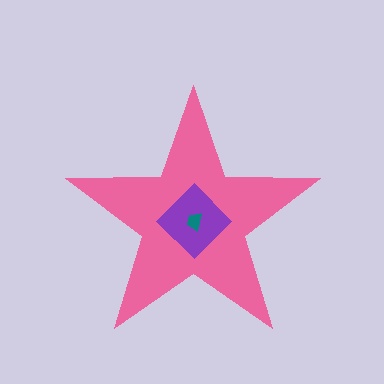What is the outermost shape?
The pink star.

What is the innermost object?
The teal trapezoid.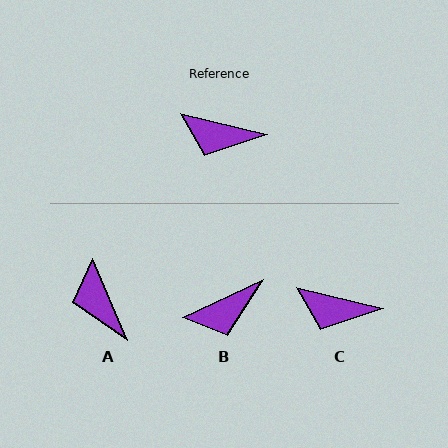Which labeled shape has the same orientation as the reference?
C.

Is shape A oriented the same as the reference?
No, it is off by about 53 degrees.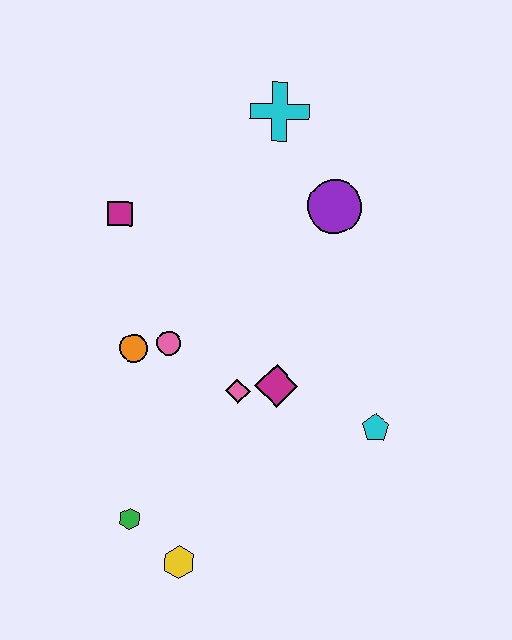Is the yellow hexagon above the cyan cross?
No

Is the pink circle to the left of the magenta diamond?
Yes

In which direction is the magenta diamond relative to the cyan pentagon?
The magenta diamond is to the left of the cyan pentagon.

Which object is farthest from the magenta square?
The yellow hexagon is farthest from the magenta square.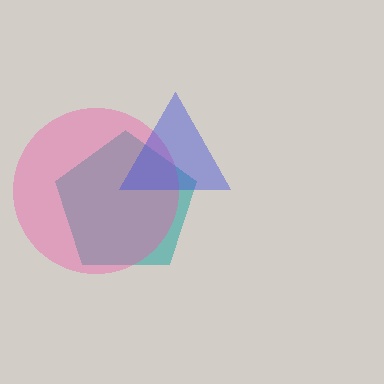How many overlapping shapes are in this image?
There are 3 overlapping shapes in the image.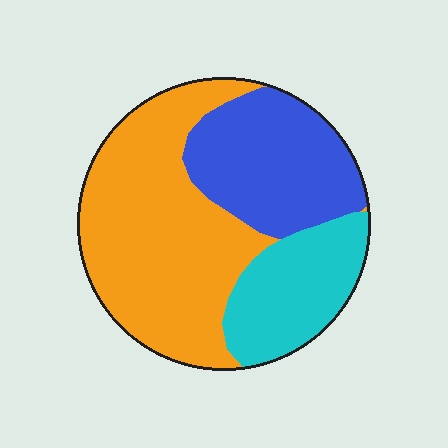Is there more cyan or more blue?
Blue.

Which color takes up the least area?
Cyan, at roughly 20%.